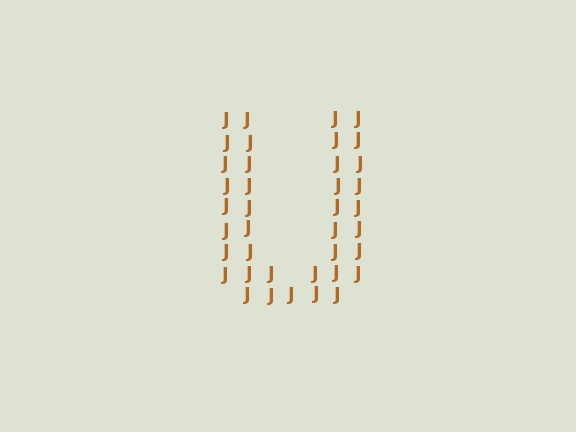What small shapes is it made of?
It is made of small letter J's.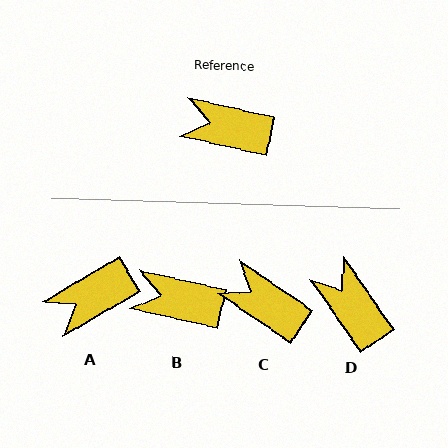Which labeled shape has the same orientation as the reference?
B.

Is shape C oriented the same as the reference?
No, it is off by about 22 degrees.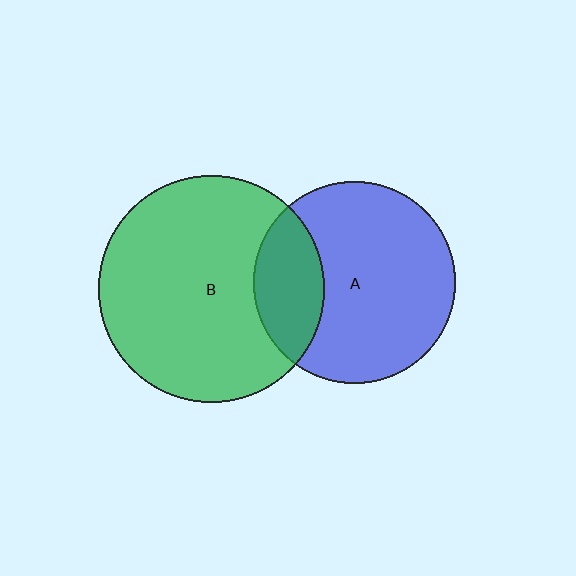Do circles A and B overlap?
Yes.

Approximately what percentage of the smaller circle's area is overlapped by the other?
Approximately 25%.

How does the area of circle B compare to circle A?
Approximately 1.3 times.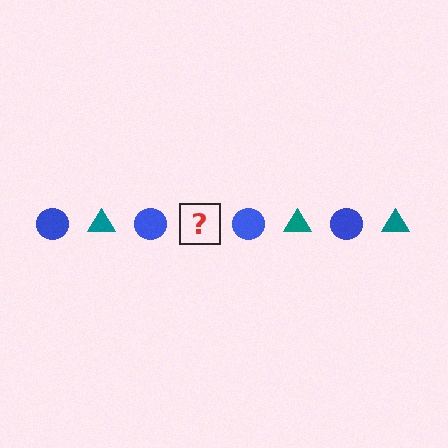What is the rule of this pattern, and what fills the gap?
The rule is that the pattern alternates between blue circle and teal triangle. The gap should be filled with a teal triangle.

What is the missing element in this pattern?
The missing element is a teal triangle.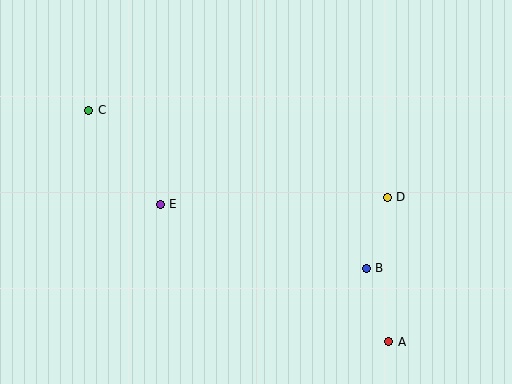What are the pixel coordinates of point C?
Point C is at (89, 110).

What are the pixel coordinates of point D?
Point D is at (387, 197).